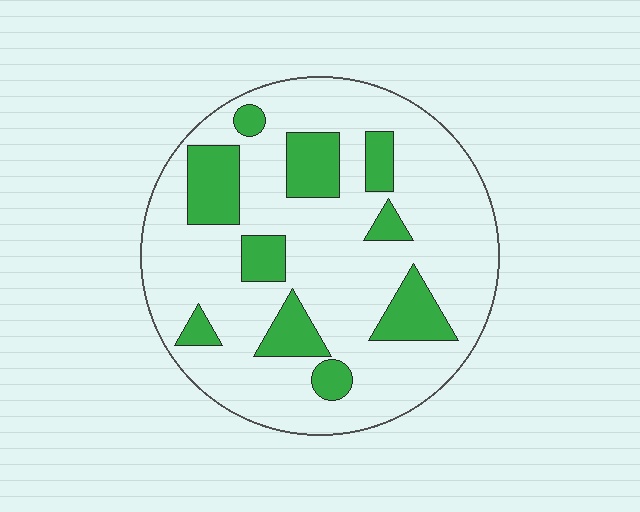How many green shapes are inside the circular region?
10.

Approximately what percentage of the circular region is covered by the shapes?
Approximately 20%.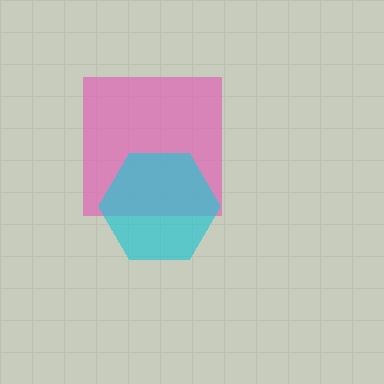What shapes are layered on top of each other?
The layered shapes are: a pink square, a cyan hexagon.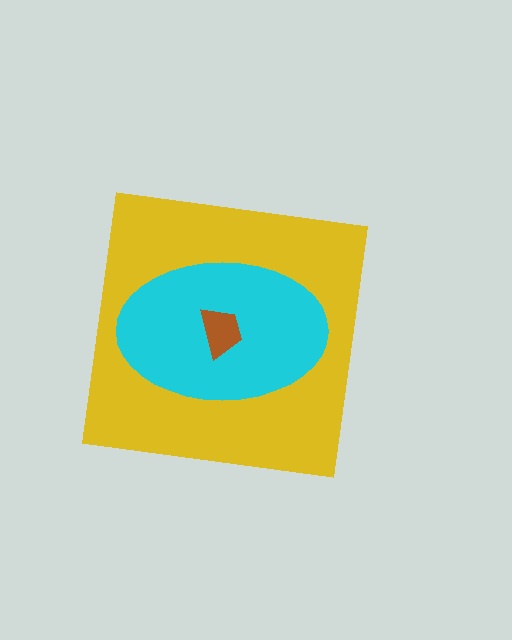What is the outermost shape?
The yellow square.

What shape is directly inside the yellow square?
The cyan ellipse.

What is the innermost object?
The brown trapezoid.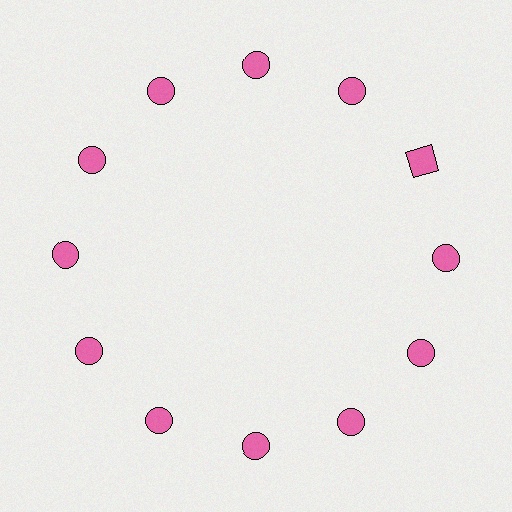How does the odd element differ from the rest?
It has a different shape: square instead of circle.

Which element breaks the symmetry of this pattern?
The pink square at roughly the 2 o'clock position breaks the symmetry. All other shapes are pink circles.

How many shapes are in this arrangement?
There are 12 shapes arranged in a ring pattern.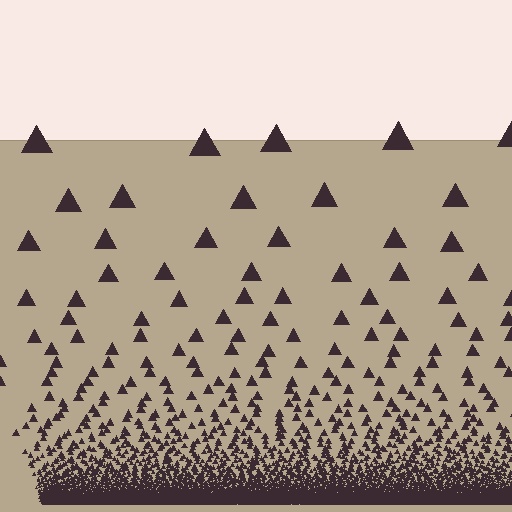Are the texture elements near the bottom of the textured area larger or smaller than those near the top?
Smaller. The gradient is inverted — elements near the bottom are smaller and denser.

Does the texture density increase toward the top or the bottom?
Density increases toward the bottom.